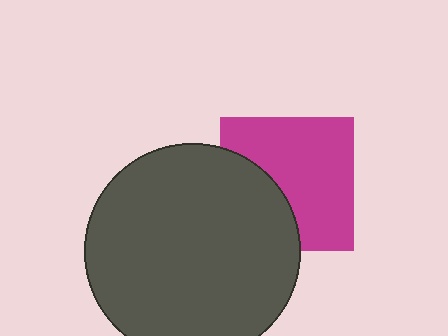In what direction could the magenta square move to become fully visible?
The magenta square could move right. That would shift it out from behind the dark gray circle entirely.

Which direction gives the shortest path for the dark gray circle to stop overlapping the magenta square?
Moving left gives the shortest separation.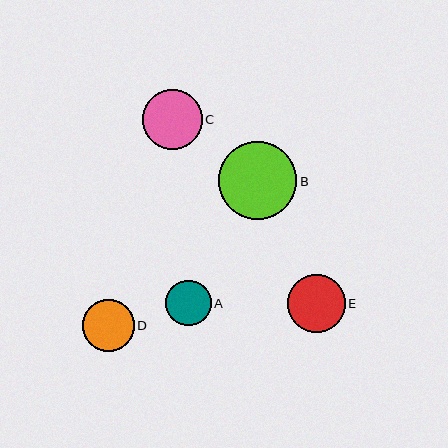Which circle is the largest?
Circle B is the largest with a size of approximately 78 pixels.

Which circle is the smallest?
Circle A is the smallest with a size of approximately 45 pixels.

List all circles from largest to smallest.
From largest to smallest: B, C, E, D, A.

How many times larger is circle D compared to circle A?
Circle D is approximately 1.1 times the size of circle A.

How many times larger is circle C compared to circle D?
Circle C is approximately 1.1 times the size of circle D.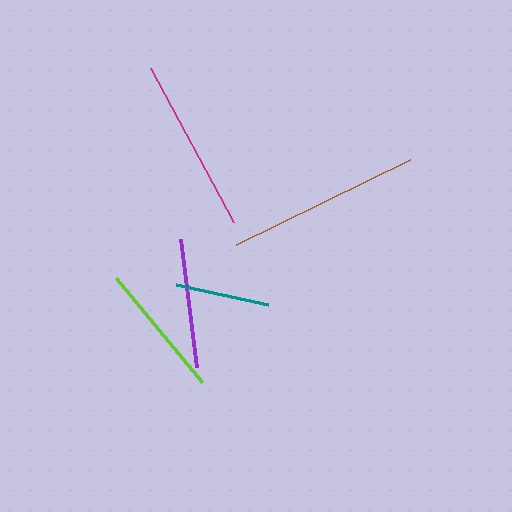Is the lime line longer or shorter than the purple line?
The lime line is longer than the purple line.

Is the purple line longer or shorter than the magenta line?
The magenta line is longer than the purple line.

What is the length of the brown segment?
The brown segment is approximately 194 pixels long.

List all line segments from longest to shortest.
From longest to shortest: brown, magenta, lime, purple, teal.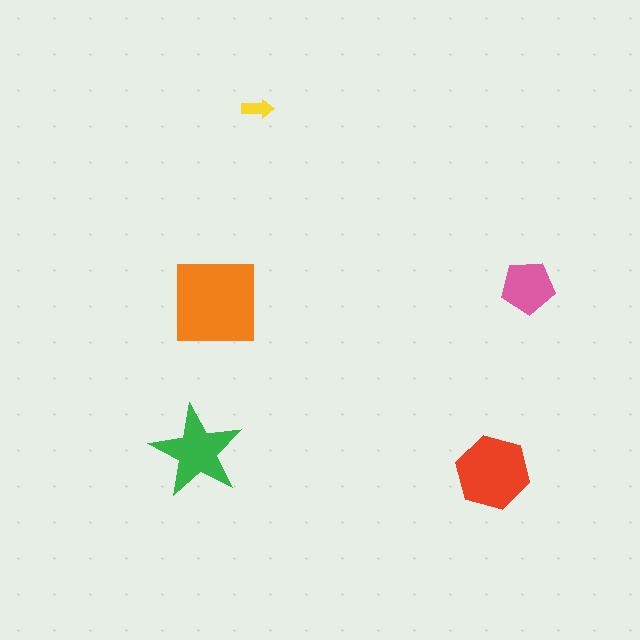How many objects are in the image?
There are 5 objects in the image.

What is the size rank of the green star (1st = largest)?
3rd.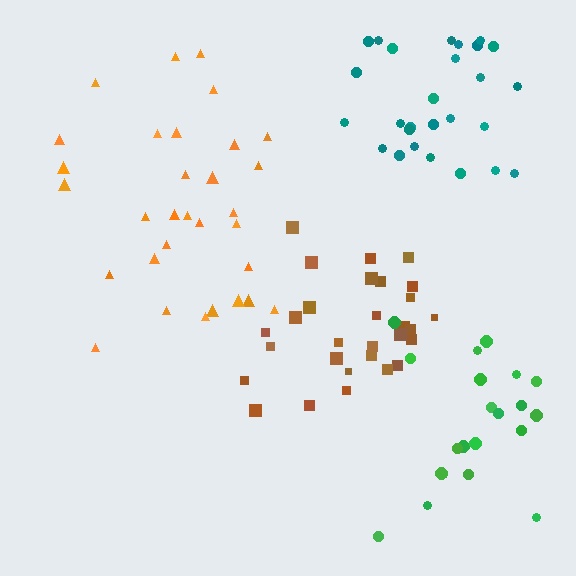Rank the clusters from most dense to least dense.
brown, teal, green, orange.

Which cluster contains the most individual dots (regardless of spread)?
Orange (31).